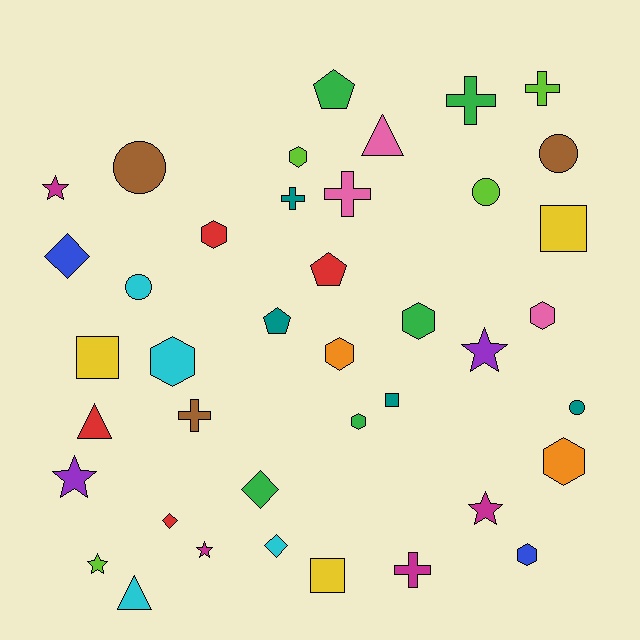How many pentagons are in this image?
There are 3 pentagons.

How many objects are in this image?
There are 40 objects.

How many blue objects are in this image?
There are 2 blue objects.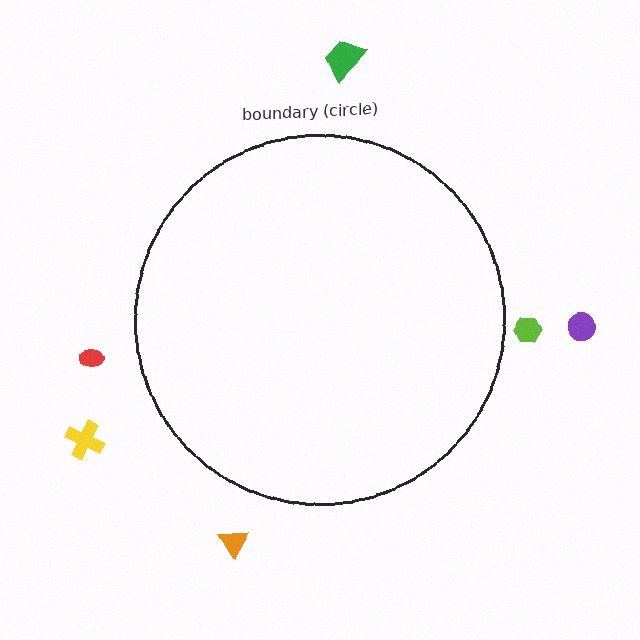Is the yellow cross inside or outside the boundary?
Outside.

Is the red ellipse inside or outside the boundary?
Outside.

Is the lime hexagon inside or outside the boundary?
Outside.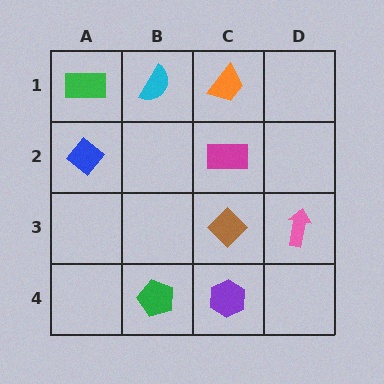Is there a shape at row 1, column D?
No, that cell is empty.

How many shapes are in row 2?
2 shapes.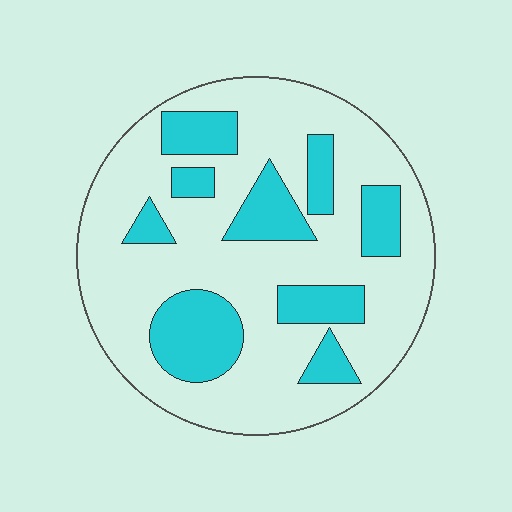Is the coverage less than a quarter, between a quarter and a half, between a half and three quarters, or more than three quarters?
Between a quarter and a half.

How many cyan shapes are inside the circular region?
9.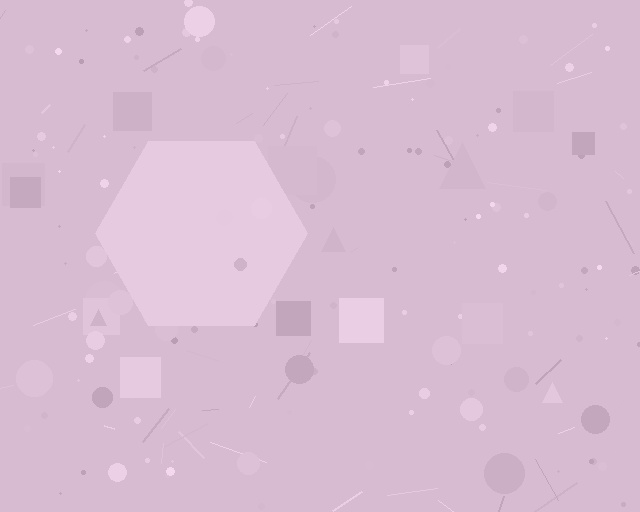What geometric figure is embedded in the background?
A hexagon is embedded in the background.